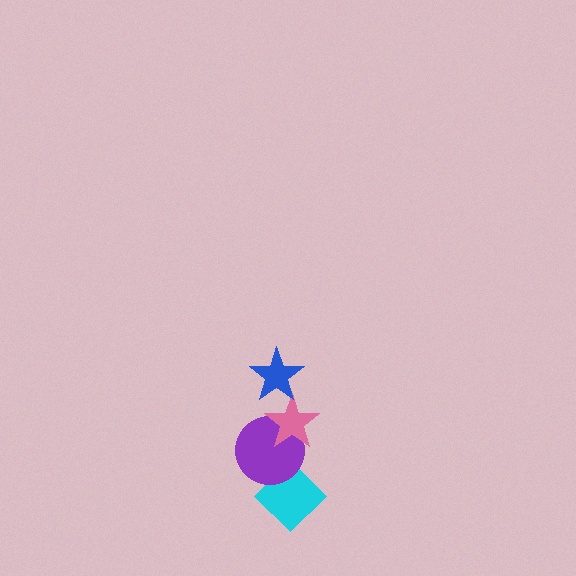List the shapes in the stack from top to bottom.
From top to bottom: the blue star, the pink star, the purple circle, the cyan diamond.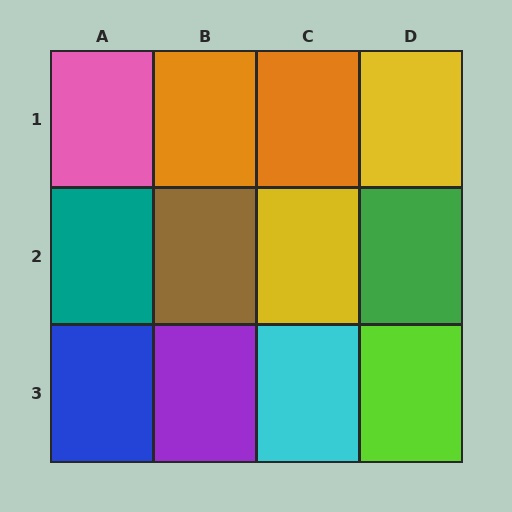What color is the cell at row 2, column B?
Brown.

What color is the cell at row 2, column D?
Green.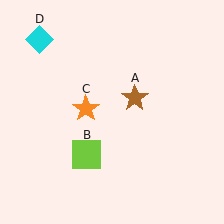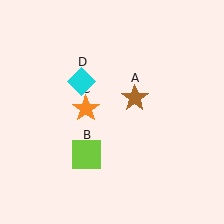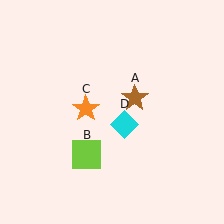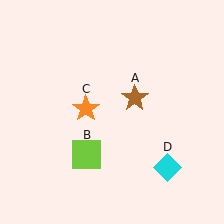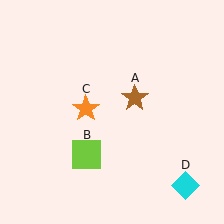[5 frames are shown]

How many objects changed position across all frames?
1 object changed position: cyan diamond (object D).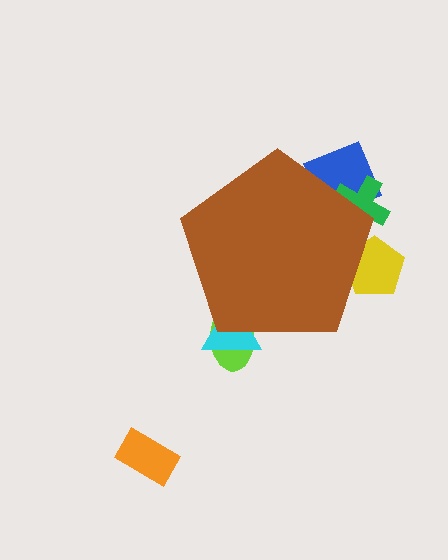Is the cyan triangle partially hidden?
Yes, the cyan triangle is partially hidden behind the brown pentagon.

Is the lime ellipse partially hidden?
Yes, the lime ellipse is partially hidden behind the brown pentagon.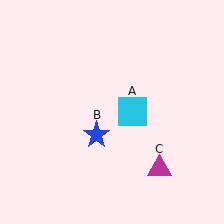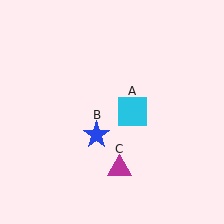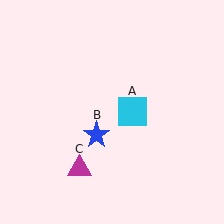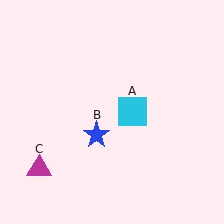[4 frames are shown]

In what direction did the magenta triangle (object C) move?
The magenta triangle (object C) moved left.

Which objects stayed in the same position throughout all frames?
Cyan square (object A) and blue star (object B) remained stationary.